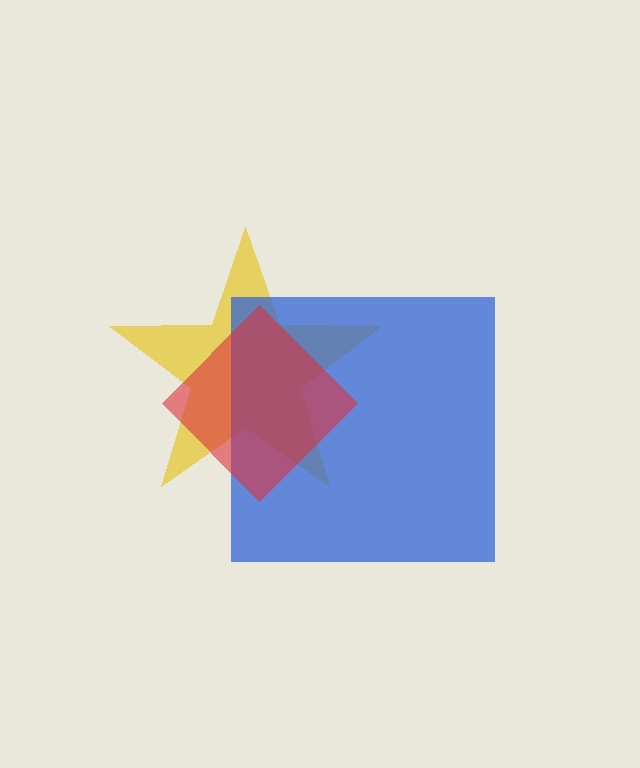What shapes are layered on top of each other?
The layered shapes are: a yellow star, a blue square, a red diamond.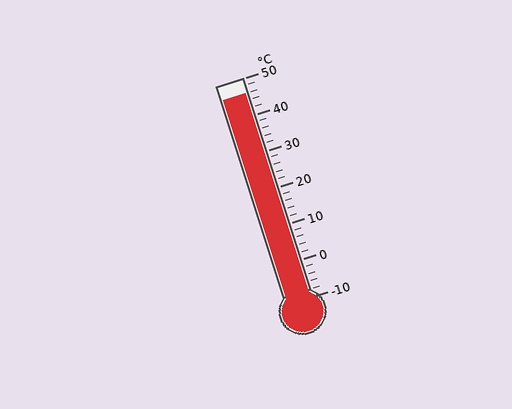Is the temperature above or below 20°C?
The temperature is above 20°C.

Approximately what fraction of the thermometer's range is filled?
The thermometer is filled to approximately 95% of its range.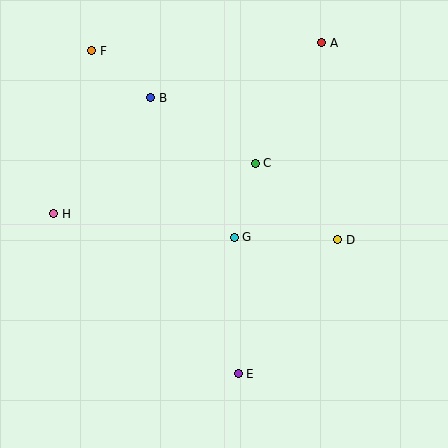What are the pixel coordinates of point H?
Point H is at (54, 214).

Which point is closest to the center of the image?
Point G at (234, 237) is closest to the center.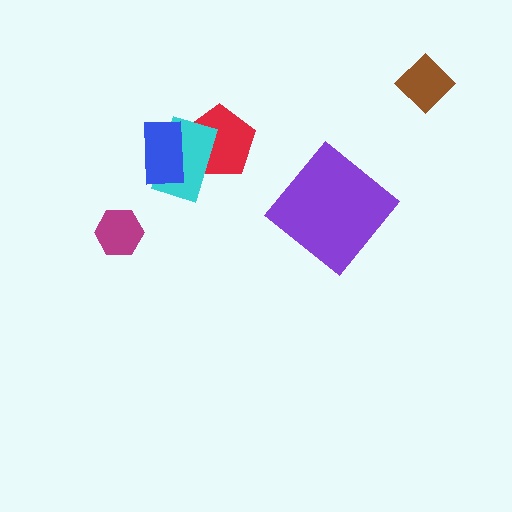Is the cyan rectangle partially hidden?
Yes, it is partially covered by another shape.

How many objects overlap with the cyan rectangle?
2 objects overlap with the cyan rectangle.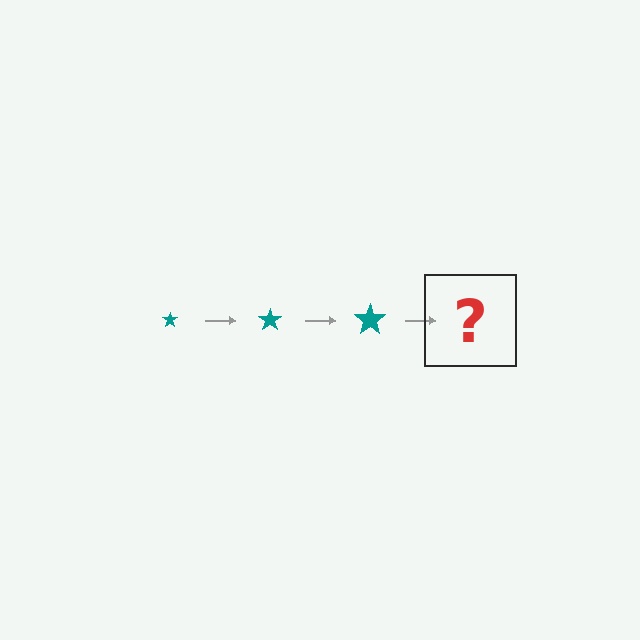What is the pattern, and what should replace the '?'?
The pattern is that the star gets progressively larger each step. The '?' should be a teal star, larger than the previous one.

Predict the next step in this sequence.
The next step is a teal star, larger than the previous one.